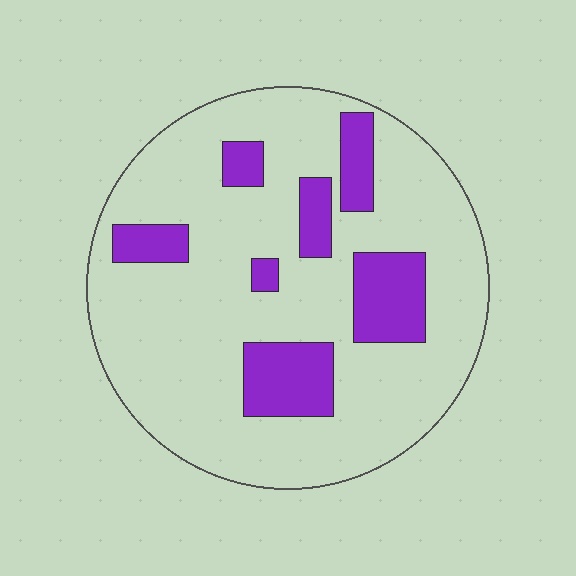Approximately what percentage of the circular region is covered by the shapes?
Approximately 20%.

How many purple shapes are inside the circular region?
7.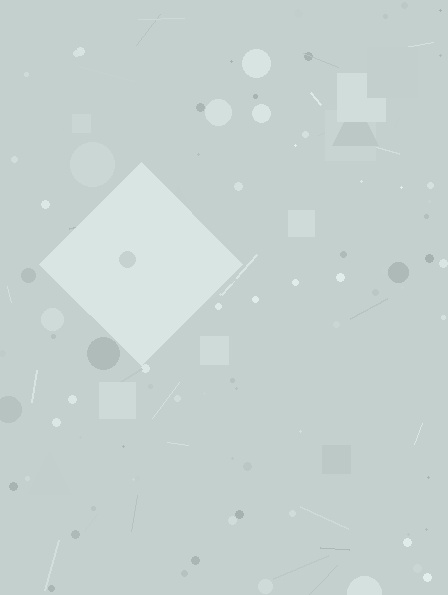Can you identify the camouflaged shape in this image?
The camouflaged shape is a diamond.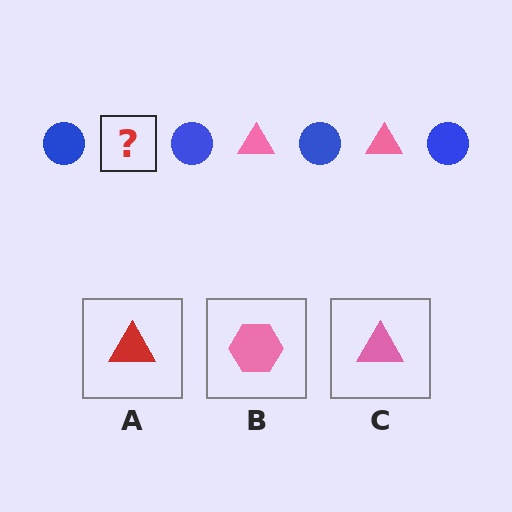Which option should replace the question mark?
Option C.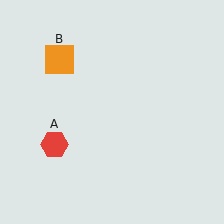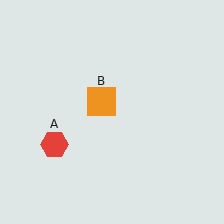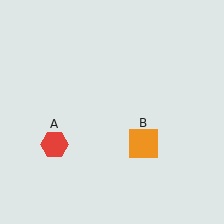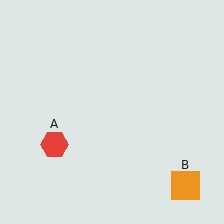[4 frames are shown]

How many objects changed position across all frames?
1 object changed position: orange square (object B).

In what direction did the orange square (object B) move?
The orange square (object B) moved down and to the right.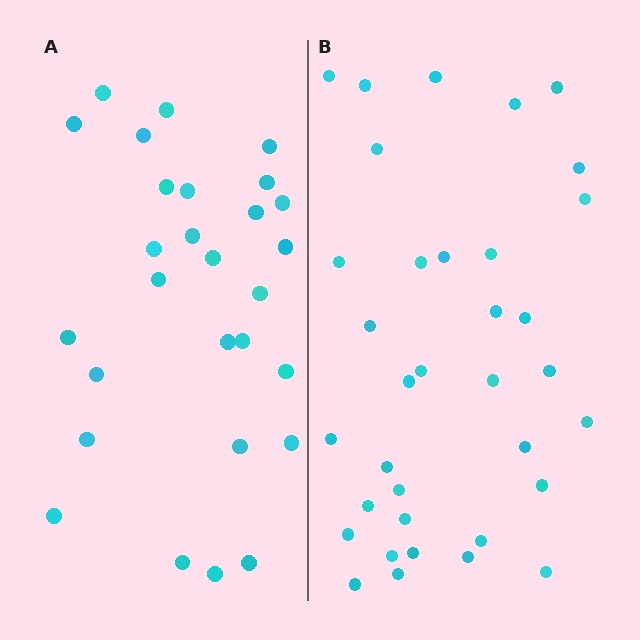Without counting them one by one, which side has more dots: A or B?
Region B (the right region) has more dots.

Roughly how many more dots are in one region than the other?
Region B has roughly 8 or so more dots than region A.